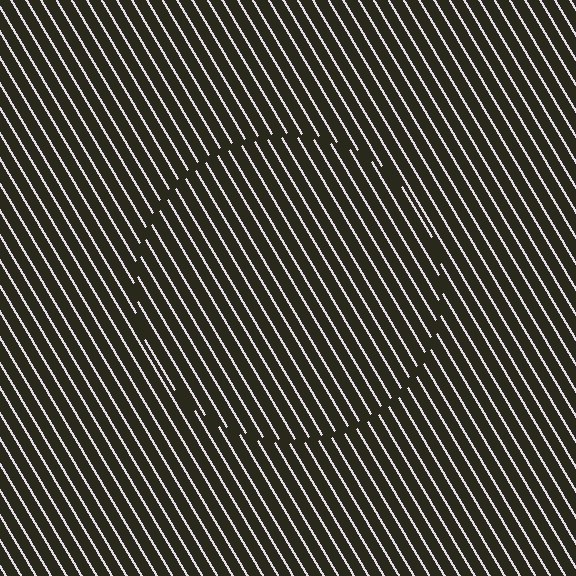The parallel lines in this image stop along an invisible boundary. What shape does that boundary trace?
An illusory circle. The interior of the shape contains the same grating, shifted by half a period — the contour is defined by the phase discontinuity where line-ends from the inner and outer gratings abut.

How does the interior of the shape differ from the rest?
The interior of the shape contains the same grating, shifted by half a period — the contour is defined by the phase discontinuity where line-ends from the inner and outer gratings abut.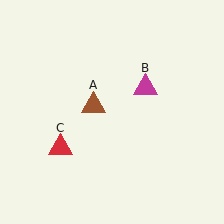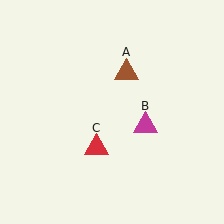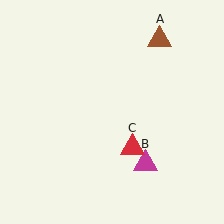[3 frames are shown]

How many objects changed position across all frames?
3 objects changed position: brown triangle (object A), magenta triangle (object B), red triangle (object C).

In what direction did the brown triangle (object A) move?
The brown triangle (object A) moved up and to the right.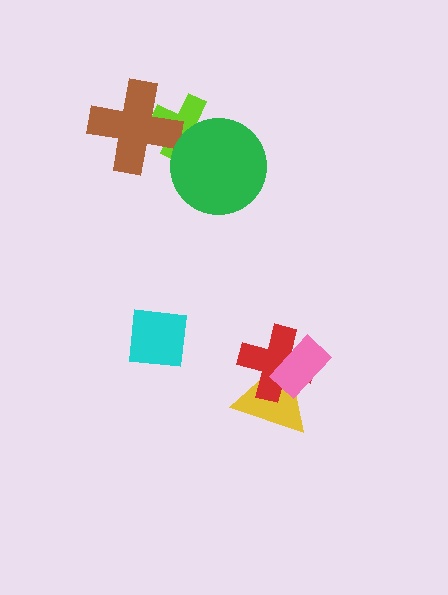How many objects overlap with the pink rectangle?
2 objects overlap with the pink rectangle.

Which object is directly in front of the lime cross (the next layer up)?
The brown cross is directly in front of the lime cross.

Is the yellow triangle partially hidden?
Yes, it is partially covered by another shape.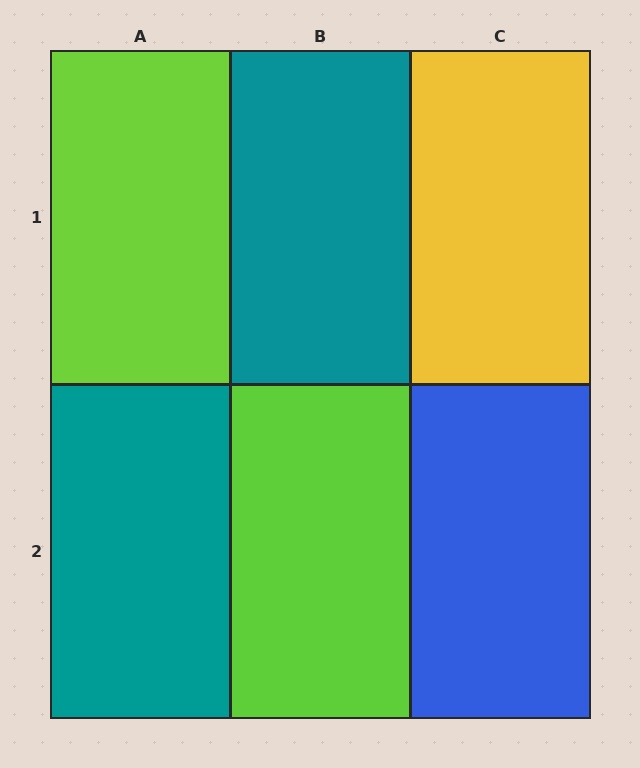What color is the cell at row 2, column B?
Lime.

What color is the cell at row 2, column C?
Blue.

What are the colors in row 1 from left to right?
Lime, teal, yellow.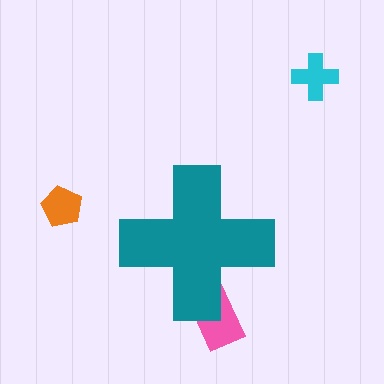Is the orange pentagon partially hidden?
No, the orange pentagon is fully visible.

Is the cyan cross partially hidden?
No, the cyan cross is fully visible.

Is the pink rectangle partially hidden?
Yes, the pink rectangle is partially hidden behind the teal cross.